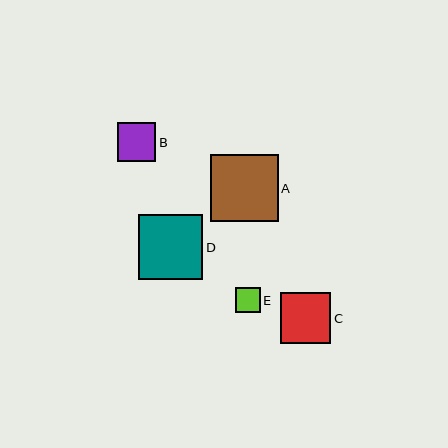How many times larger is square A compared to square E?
Square A is approximately 2.7 times the size of square E.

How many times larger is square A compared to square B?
Square A is approximately 1.7 times the size of square B.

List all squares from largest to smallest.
From largest to smallest: A, D, C, B, E.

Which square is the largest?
Square A is the largest with a size of approximately 67 pixels.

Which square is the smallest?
Square E is the smallest with a size of approximately 25 pixels.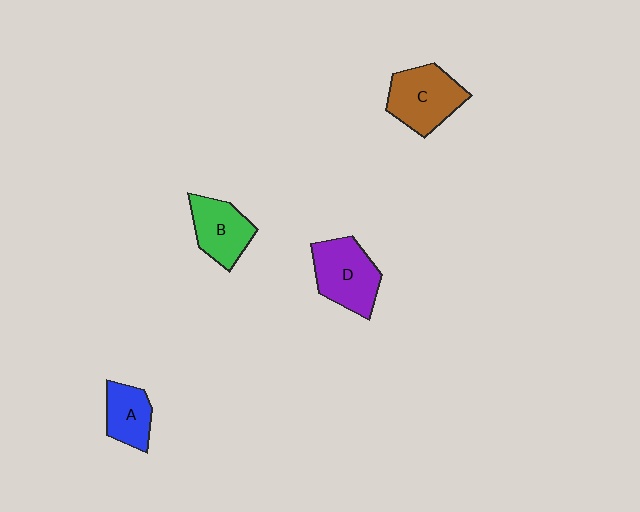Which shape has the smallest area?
Shape A (blue).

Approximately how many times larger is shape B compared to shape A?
Approximately 1.2 times.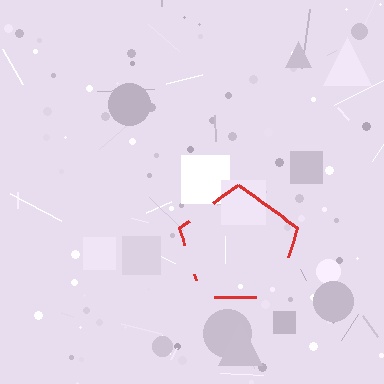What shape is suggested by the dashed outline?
The dashed outline suggests a pentagon.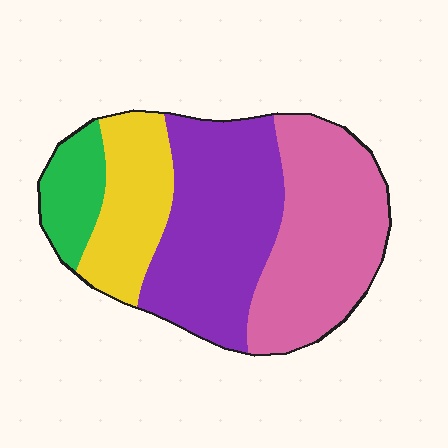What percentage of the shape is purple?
Purple takes up between a quarter and a half of the shape.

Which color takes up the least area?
Green, at roughly 10%.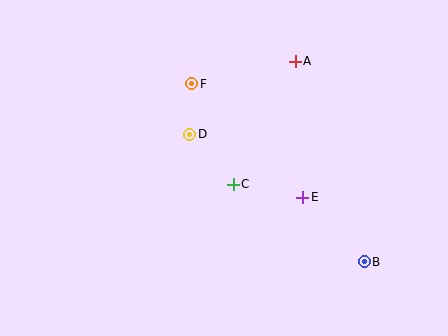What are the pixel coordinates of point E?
Point E is at (303, 197).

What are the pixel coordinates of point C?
Point C is at (233, 184).